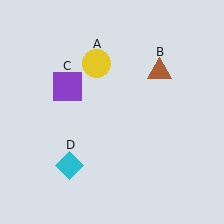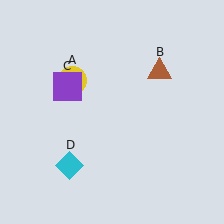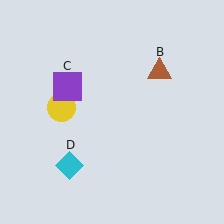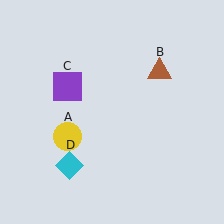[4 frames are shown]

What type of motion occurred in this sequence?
The yellow circle (object A) rotated counterclockwise around the center of the scene.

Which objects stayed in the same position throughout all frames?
Brown triangle (object B) and purple square (object C) and cyan diamond (object D) remained stationary.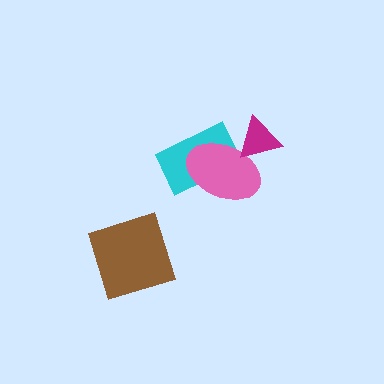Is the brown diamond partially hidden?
No, no other shape covers it.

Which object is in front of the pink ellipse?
The magenta triangle is in front of the pink ellipse.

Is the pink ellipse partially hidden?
Yes, it is partially covered by another shape.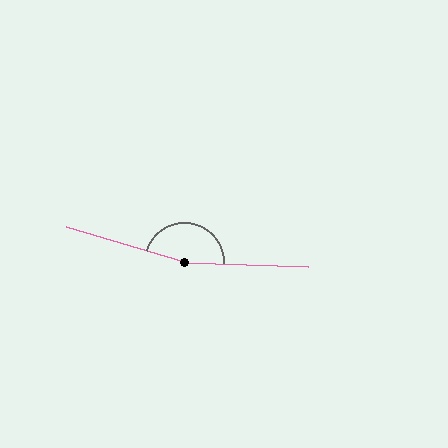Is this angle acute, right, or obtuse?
It is obtuse.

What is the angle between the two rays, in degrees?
Approximately 165 degrees.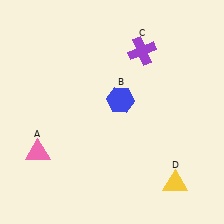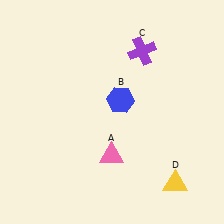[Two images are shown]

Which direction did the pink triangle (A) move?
The pink triangle (A) moved right.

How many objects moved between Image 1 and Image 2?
1 object moved between the two images.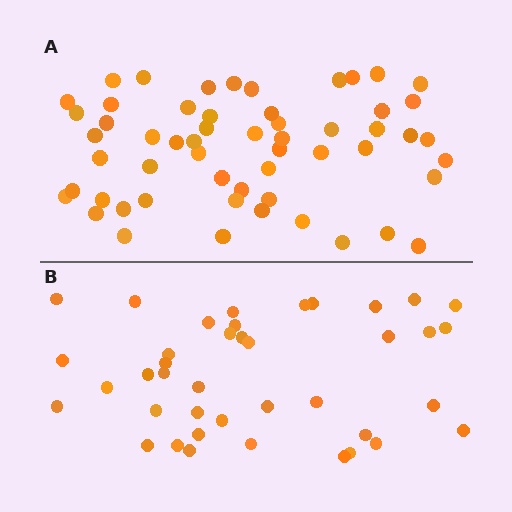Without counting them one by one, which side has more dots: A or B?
Region A (the top region) has more dots.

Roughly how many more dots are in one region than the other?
Region A has approximately 15 more dots than region B.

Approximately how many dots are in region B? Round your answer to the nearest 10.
About 40 dots.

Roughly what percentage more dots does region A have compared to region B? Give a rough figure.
About 40% more.